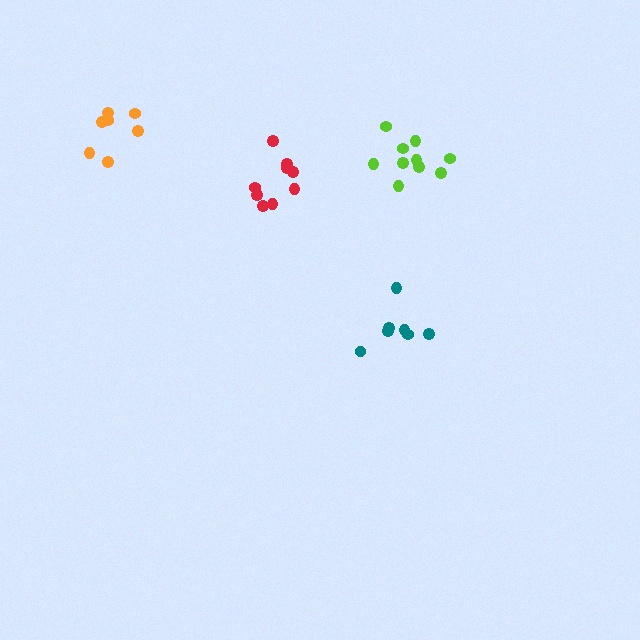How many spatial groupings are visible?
There are 4 spatial groupings.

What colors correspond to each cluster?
The clusters are colored: lime, teal, red, orange.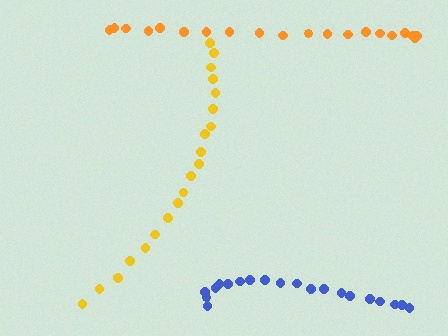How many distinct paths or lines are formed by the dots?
There are 3 distinct paths.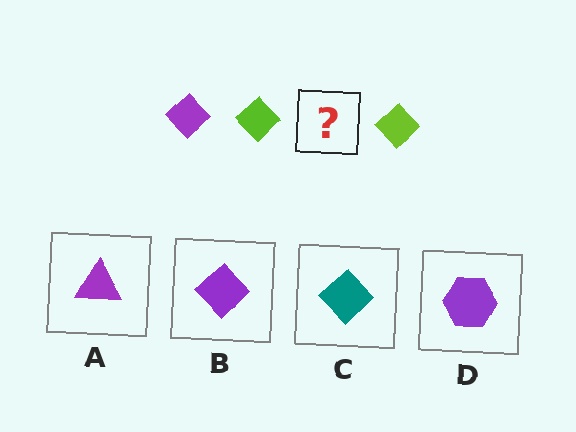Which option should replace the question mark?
Option B.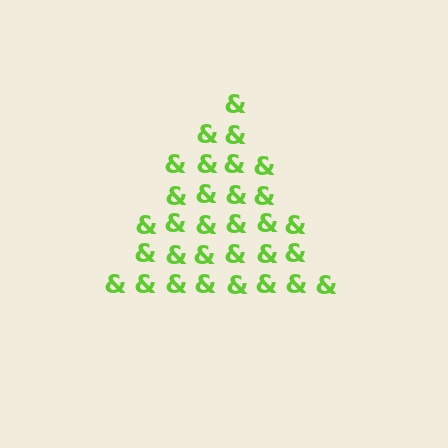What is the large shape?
The large shape is a triangle.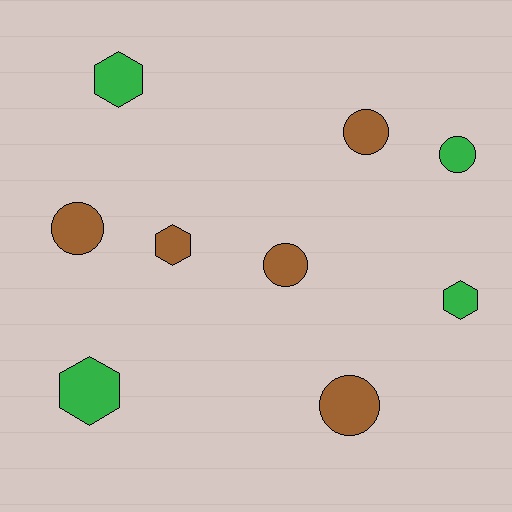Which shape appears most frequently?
Circle, with 5 objects.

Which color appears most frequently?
Brown, with 5 objects.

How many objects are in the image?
There are 9 objects.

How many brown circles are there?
There are 4 brown circles.